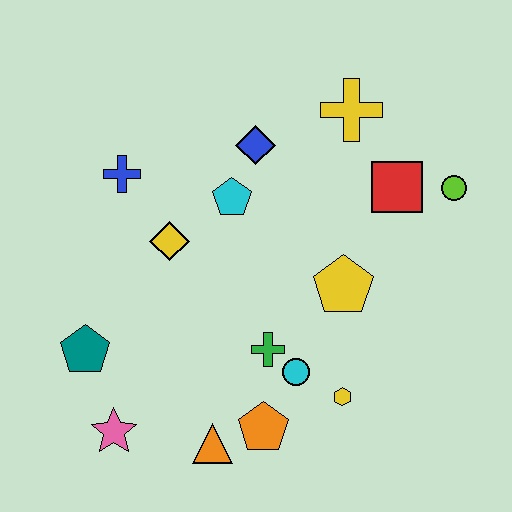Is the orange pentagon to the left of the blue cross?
No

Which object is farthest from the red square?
The pink star is farthest from the red square.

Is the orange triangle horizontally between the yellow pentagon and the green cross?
No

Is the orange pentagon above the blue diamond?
No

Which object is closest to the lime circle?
The red square is closest to the lime circle.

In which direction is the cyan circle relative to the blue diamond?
The cyan circle is below the blue diamond.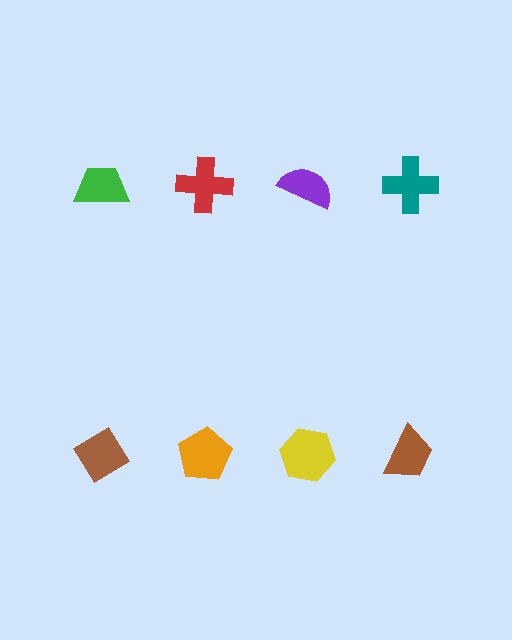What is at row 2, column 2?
An orange pentagon.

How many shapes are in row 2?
4 shapes.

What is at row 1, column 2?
A red cross.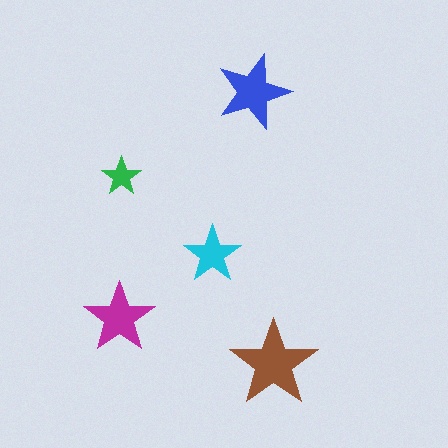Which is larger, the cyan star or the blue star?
The blue one.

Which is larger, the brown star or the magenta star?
The brown one.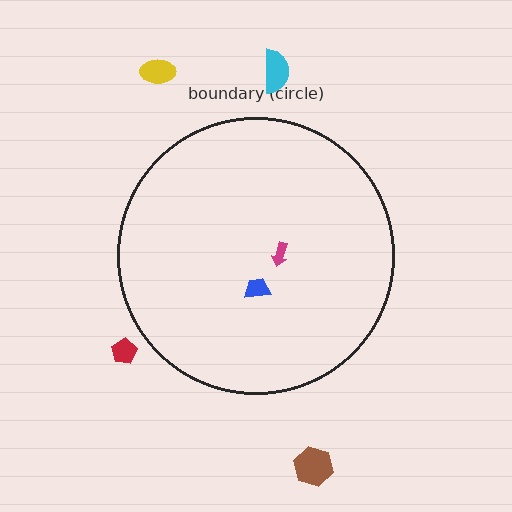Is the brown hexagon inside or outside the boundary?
Outside.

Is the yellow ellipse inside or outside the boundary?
Outside.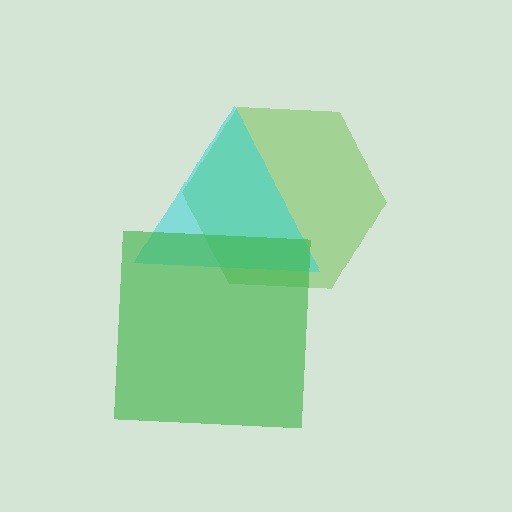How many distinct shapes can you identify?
There are 3 distinct shapes: a lime hexagon, a cyan triangle, a green square.